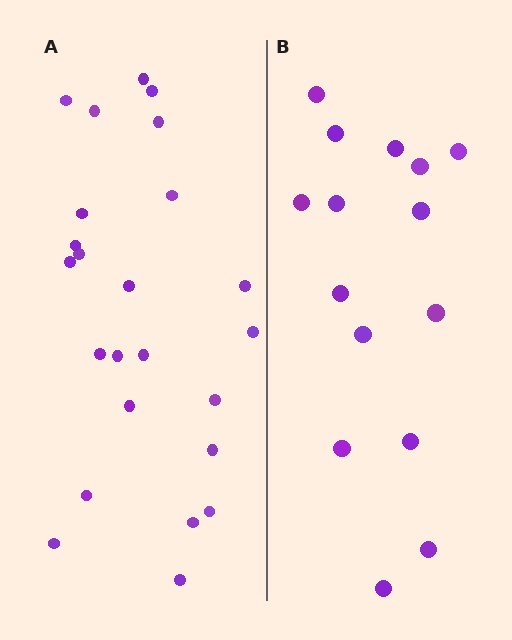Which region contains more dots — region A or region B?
Region A (the left region) has more dots.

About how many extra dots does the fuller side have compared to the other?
Region A has roughly 8 or so more dots than region B.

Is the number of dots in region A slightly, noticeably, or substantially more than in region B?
Region A has substantially more. The ratio is roughly 1.6 to 1.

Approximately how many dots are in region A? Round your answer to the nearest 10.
About 20 dots. (The exact count is 24, which rounds to 20.)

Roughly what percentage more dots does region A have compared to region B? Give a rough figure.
About 60% more.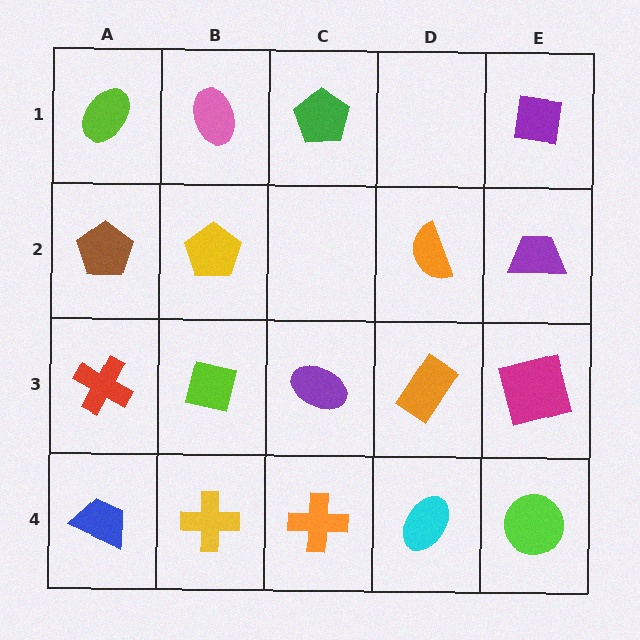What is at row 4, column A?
A blue trapezoid.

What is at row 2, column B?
A yellow pentagon.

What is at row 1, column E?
A purple square.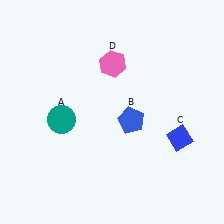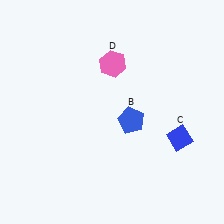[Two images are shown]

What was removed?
The teal circle (A) was removed in Image 2.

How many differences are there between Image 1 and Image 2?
There is 1 difference between the two images.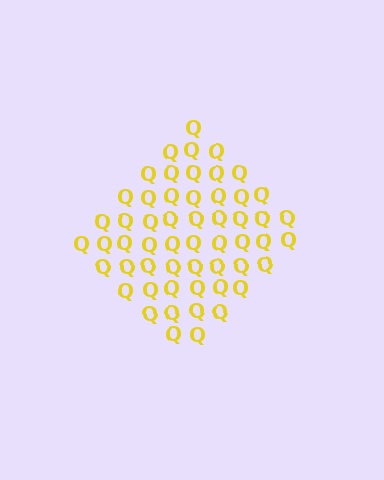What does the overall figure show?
The overall figure shows a diamond.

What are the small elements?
The small elements are letter Q's.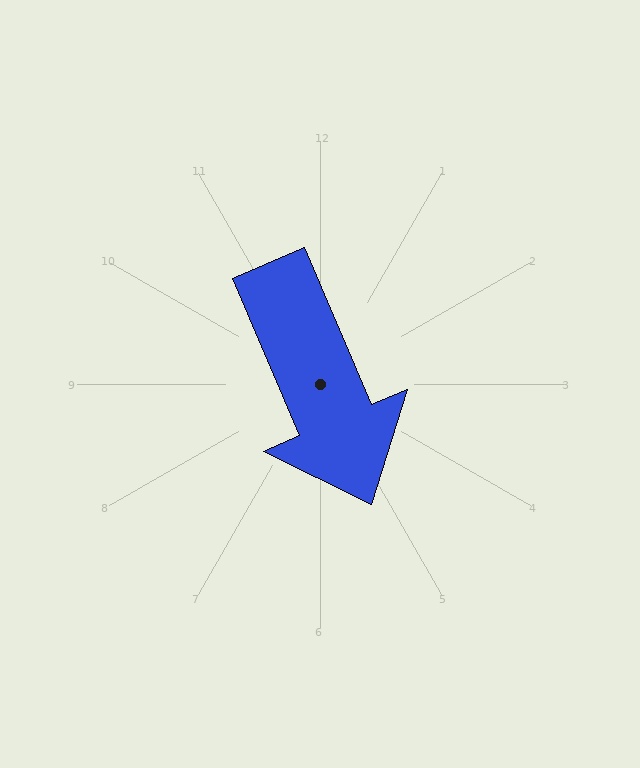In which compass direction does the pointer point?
Southeast.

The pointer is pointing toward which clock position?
Roughly 5 o'clock.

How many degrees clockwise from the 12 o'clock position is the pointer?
Approximately 157 degrees.